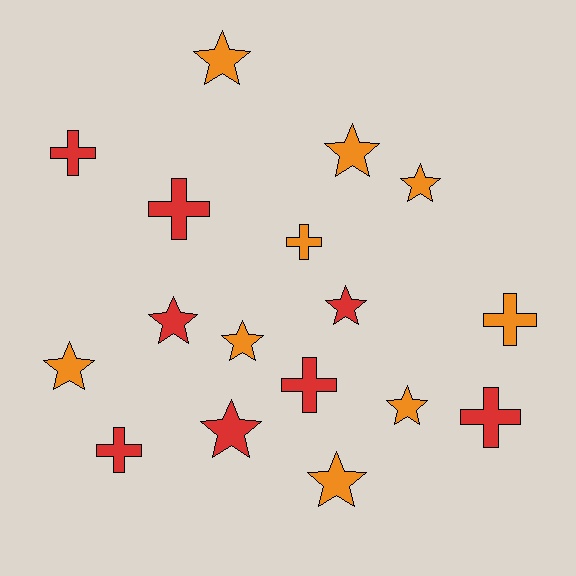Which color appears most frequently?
Orange, with 9 objects.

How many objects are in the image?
There are 17 objects.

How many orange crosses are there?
There are 2 orange crosses.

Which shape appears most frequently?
Star, with 10 objects.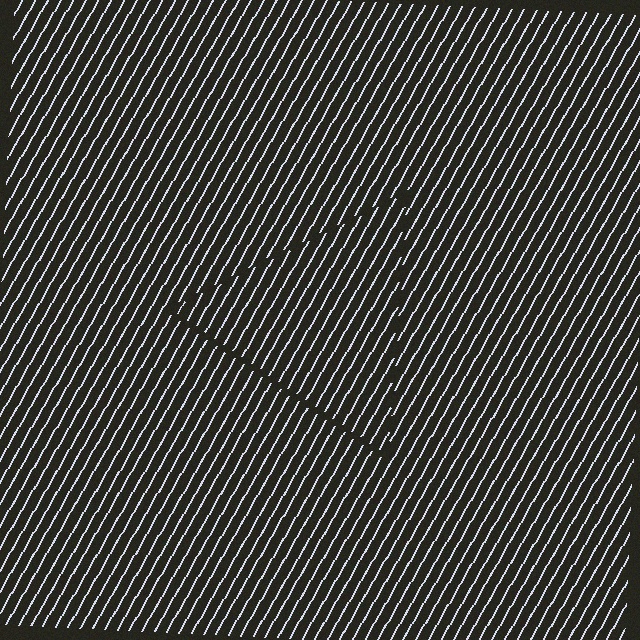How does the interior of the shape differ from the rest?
The interior of the shape contains the same grating, shifted by half a period — the contour is defined by the phase discontinuity where line-ends from the inner and outer gratings abut.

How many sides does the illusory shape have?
3 sides — the line-ends trace a triangle.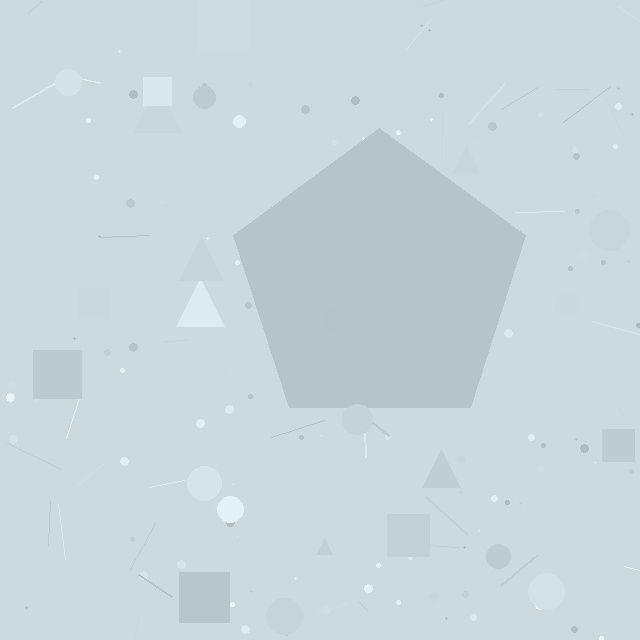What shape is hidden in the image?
A pentagon is hidden in the image.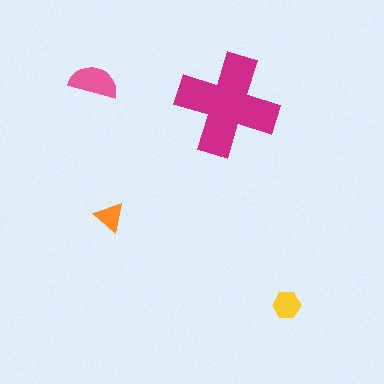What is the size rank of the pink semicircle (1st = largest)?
2nd.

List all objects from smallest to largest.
The orange triangle, the yellow hexagon, the pink semicircle, the magenta cross.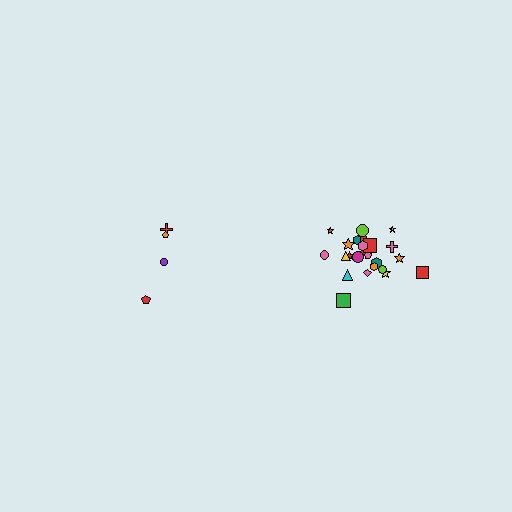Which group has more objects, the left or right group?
The right group.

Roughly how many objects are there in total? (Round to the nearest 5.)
Roughly 30 objects in total.